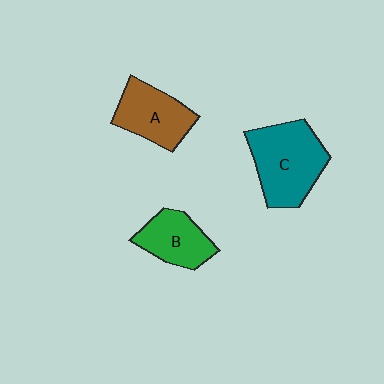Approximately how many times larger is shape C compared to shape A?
Approximately 1.4 times.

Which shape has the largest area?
Shape C (teal).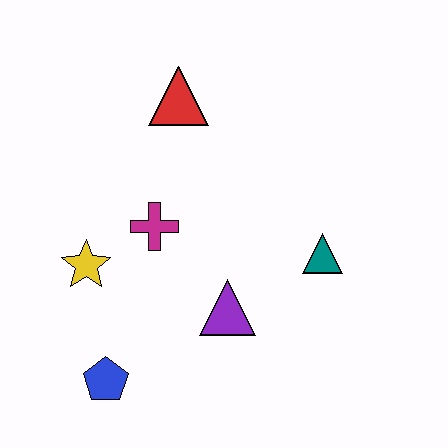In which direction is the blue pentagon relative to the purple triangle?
The blue pentagon is to the left of the purple triangle.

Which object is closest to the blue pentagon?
The yellow star is closest to the blue pentagon.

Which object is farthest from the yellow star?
The teal triangle is farthest from the yellow star.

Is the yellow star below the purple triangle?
No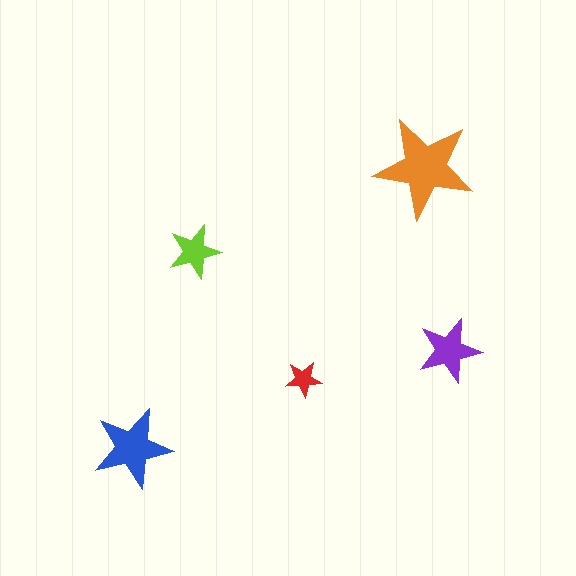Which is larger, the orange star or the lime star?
The orange one.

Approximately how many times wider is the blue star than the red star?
About 2 times wider.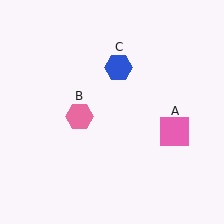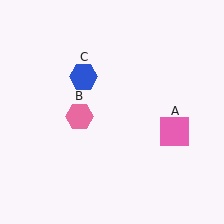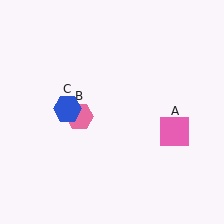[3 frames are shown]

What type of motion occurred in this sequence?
The blue hexagon (object C) rotated counterclockwise around the center of the scene.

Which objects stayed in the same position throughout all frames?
Pink square (object A) and pink hexagon (object B) remained stationary.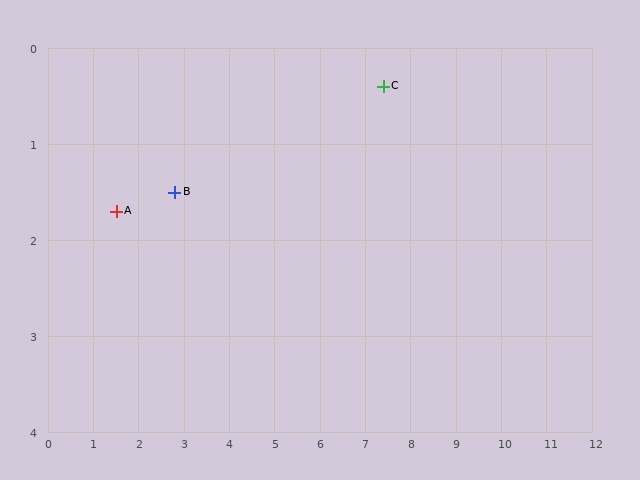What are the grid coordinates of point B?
Point B is at approximately (2.8, 1.5).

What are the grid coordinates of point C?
Point C is at approximately (7.4, 0.4).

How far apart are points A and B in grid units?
Points A and B are about 1.3 grid units apart.